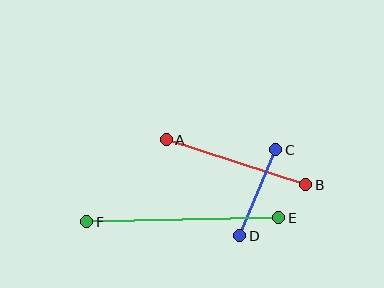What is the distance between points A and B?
The distance is approximately 147 pixels.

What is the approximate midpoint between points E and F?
The midpoint is at approximately (183, 220) pixels.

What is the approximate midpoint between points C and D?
The midpoint is at approximately (258, 193) pixels.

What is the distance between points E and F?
The distance is approximately 192 pixels.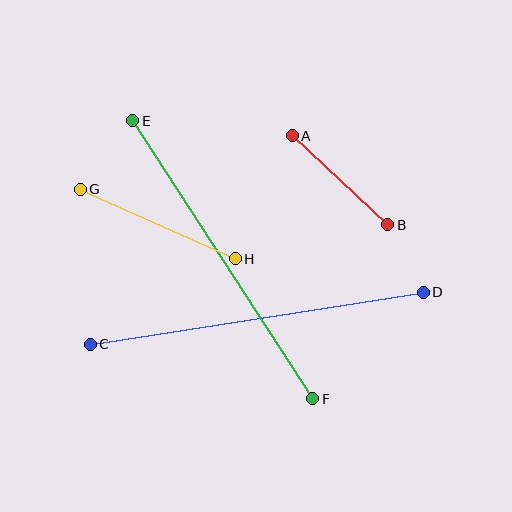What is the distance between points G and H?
The distance is approximately 170 pixels.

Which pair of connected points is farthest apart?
Points C and D are farthest apart.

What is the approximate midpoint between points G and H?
The midpoint is at approximately (158, 224) pixels.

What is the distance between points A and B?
The distance is approximately 130 pixels.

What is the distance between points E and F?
The distance is approximately 331 pixels.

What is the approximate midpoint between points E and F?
The midpoint is at approximately (223, 260) pixels.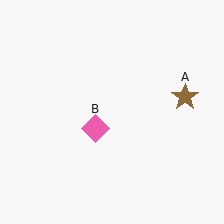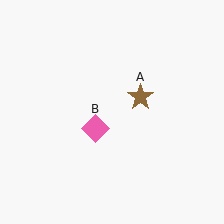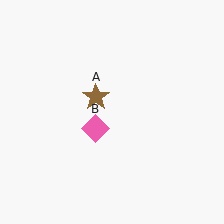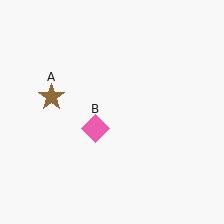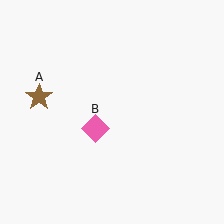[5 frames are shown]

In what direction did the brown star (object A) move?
The brown star (object A) moved left.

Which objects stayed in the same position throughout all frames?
Pink diamond (object B) remained stationary.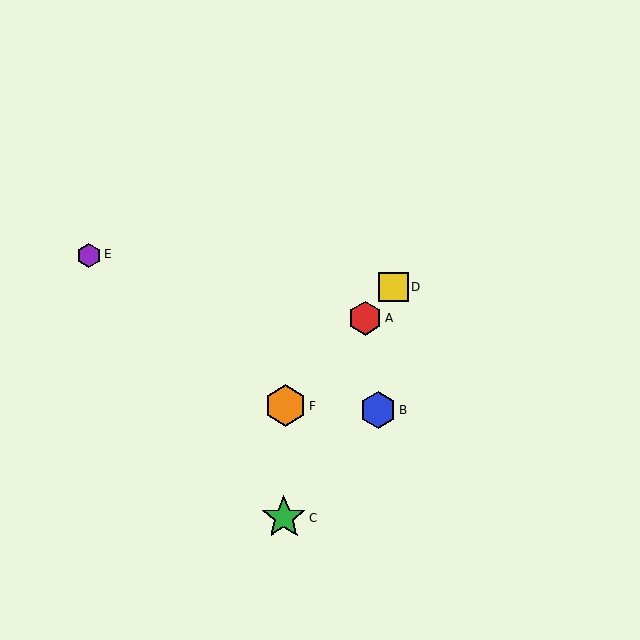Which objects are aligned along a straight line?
Objects A, D, F are aligned along a straight line.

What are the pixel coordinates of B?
Object B is at (378, 410).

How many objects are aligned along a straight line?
3 objects (A, D, F) are aligned along a straight line.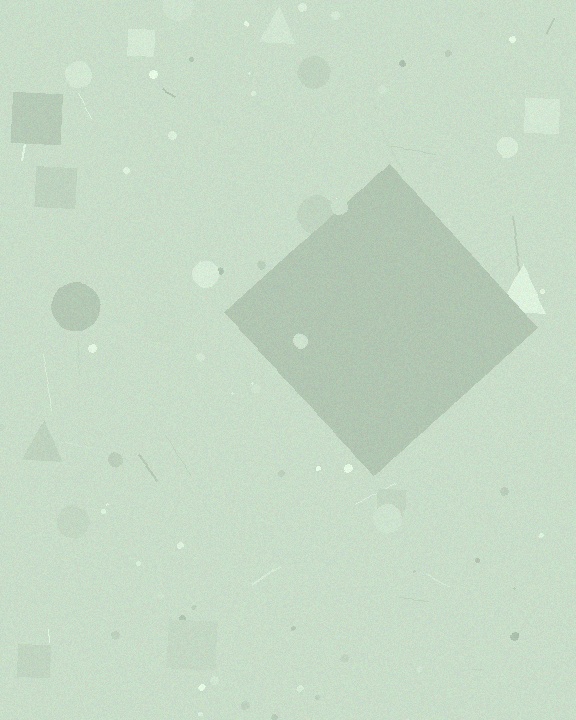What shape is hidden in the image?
A diamond is hidden in the image.